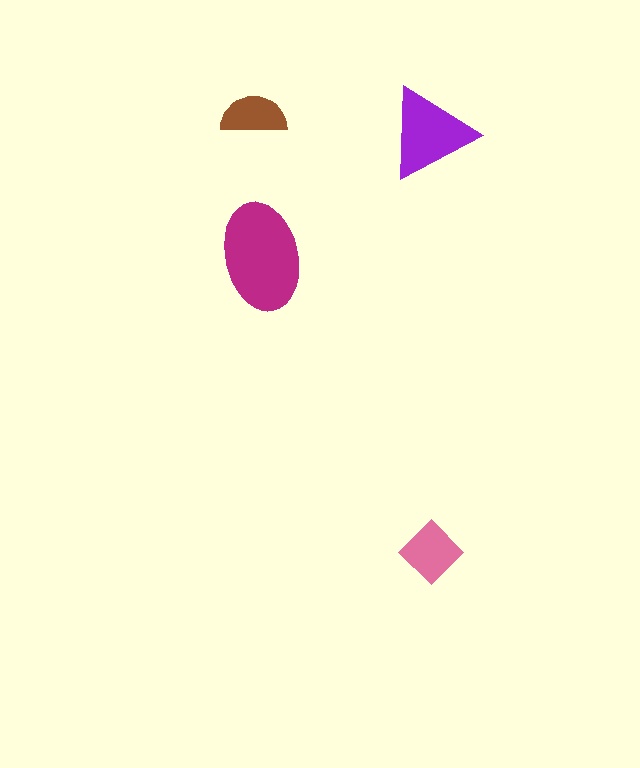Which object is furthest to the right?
The pink diamond is rightmost.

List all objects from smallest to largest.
The brown semicircle, the pink diamond, the purple triangle, the magenta ellipse.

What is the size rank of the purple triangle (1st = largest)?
2nd.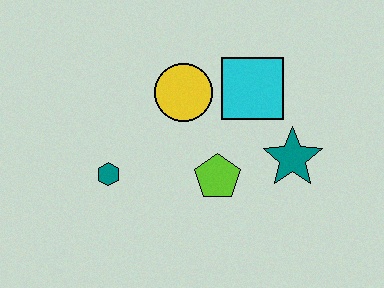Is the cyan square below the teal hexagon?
No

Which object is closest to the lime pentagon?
The teal star is closest to the lime pentagon.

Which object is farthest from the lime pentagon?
The teal hexagon is farthest from the lime pentagon.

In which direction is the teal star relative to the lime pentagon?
The teal star is to the right of the lime pentagon.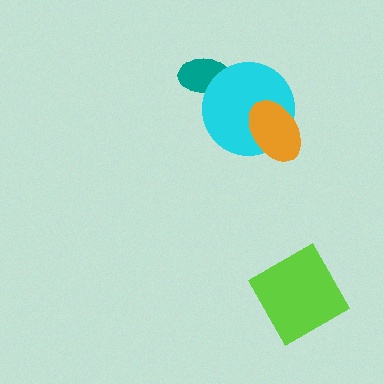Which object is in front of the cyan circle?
The orange ellipse is in front of the cyan circle.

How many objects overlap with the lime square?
0 objects overlap with the lime square.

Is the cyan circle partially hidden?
Yes, it is partially covered by another shape.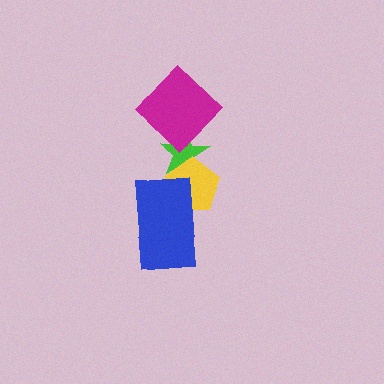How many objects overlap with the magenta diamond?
1 object overlaps with the magenta diamond.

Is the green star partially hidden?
Yes, it is partially covered by another shape.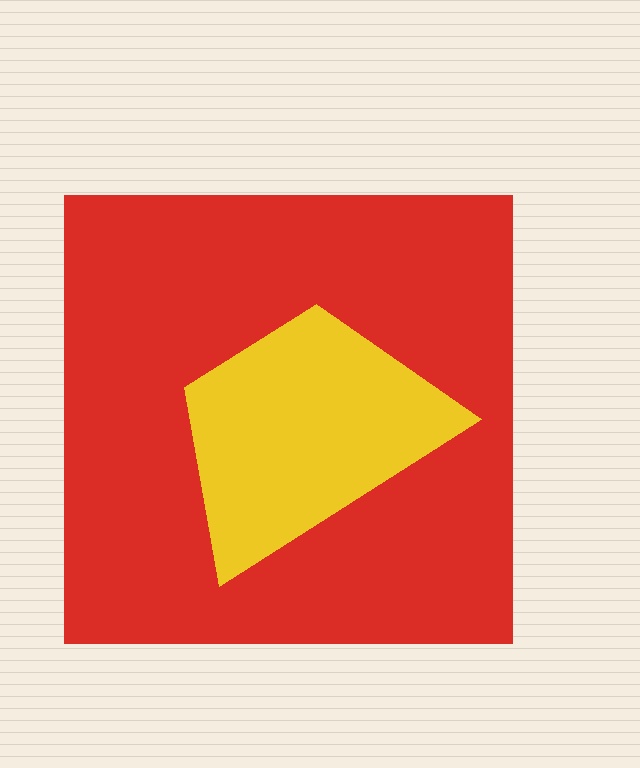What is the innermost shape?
The yellow trapezoid.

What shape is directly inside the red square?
The yellow trapezoid.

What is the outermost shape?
The red square.